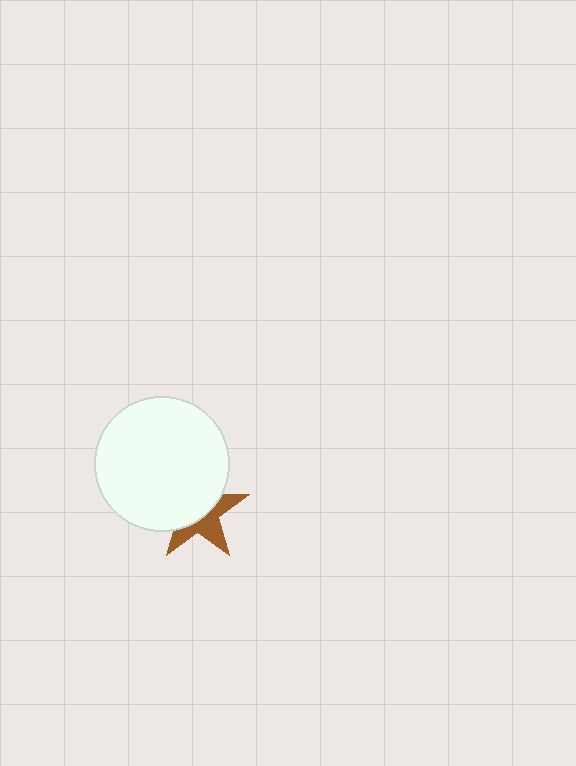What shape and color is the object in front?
The object in front is a white circle.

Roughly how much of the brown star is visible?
A small part of it is visible (roughly 44%).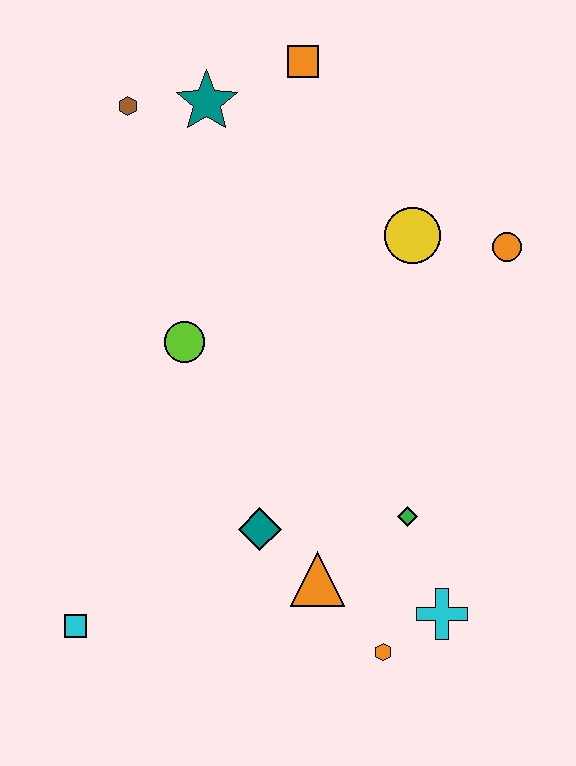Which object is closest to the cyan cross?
The orange hexagon is closest to the cyan cross.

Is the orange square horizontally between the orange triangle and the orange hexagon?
No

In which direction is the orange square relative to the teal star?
The orange square is to the right of the teal star.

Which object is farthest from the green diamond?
The brown hexagon is farthest from the green diamond.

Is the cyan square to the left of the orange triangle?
Yes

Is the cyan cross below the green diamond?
Yes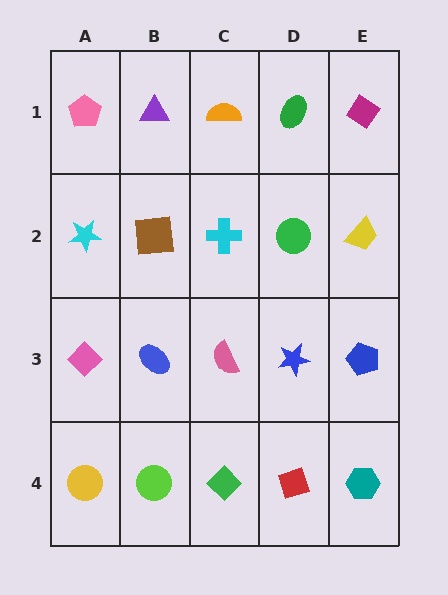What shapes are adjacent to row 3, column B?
A brown square (row 2, column B), a lime circle (row 4, column B), a pink diamond (row 3, column A), a pink semicircle (row 3, column C).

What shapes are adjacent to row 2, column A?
A pink pentagon (row 1, column A), a pink diamond (row 3, column A), a brown square (row 2, column B).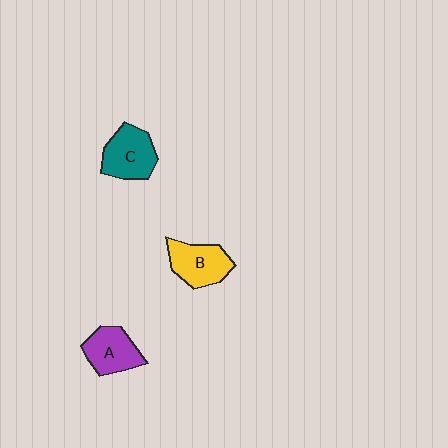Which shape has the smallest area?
Shape A (purple).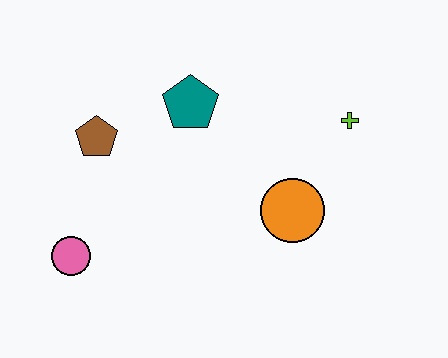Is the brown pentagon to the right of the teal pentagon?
No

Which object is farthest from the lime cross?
The pink circle is farthest from the lime cross.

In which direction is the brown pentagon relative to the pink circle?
The brown pentagon is above the pink circle.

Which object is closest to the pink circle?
The brown pentagon is closest to the pink circle.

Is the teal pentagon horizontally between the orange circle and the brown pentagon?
Yes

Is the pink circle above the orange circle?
No